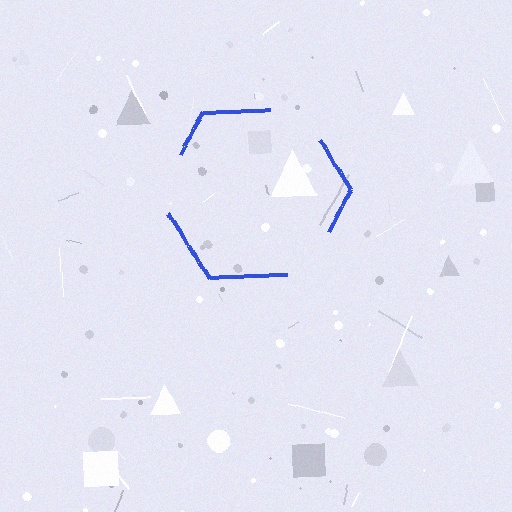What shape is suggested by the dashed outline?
The dashed outline suggests a hexagon.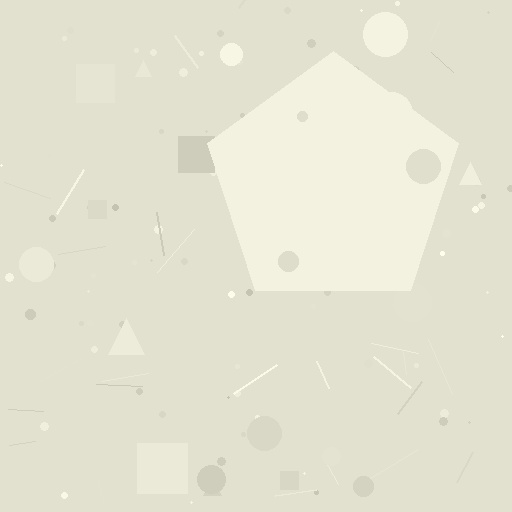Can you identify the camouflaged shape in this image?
The camouflaged shape is a pentagon.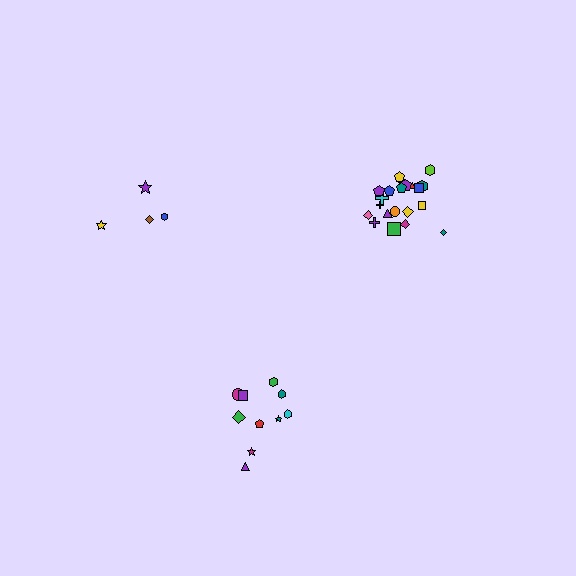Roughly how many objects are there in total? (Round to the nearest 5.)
Roughly 35 objects in total.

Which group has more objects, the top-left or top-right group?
The top-right group.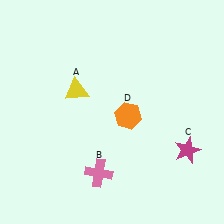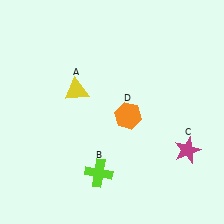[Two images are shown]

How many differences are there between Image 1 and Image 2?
There is 1 difference between the two images.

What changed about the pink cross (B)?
In Image 1, B is pink. In Image 2, it changed to lime.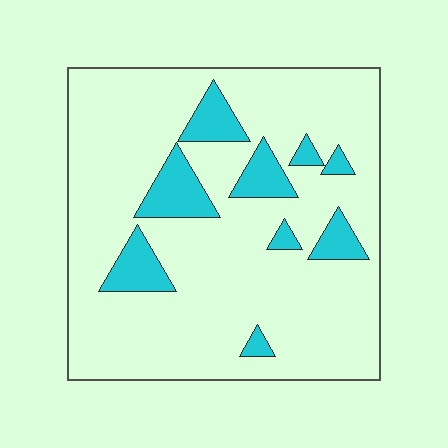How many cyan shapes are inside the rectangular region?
9.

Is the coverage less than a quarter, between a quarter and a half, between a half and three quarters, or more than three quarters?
Less than a quarter.